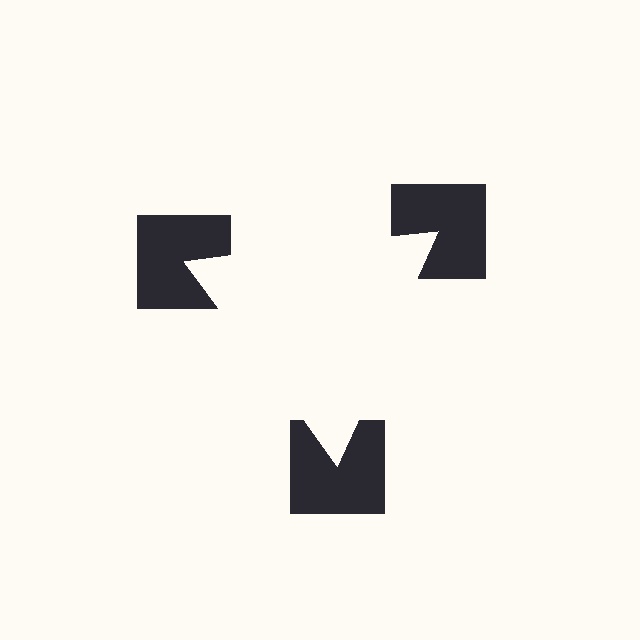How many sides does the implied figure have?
3 sides.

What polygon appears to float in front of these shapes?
An illusory triangle — its edges are inferred from the aligned wedge cuts in the notched squares, not physically drawn.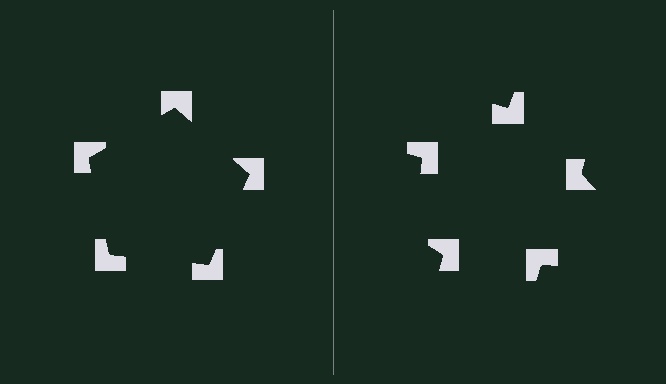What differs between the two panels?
The notched squares are positioned identically on both sides; only the wedge orientations differ. On the left they align to a pentagon; on the right they are misaligned.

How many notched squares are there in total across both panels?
10 — 5 on each side.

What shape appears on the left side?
An illusory pentagon.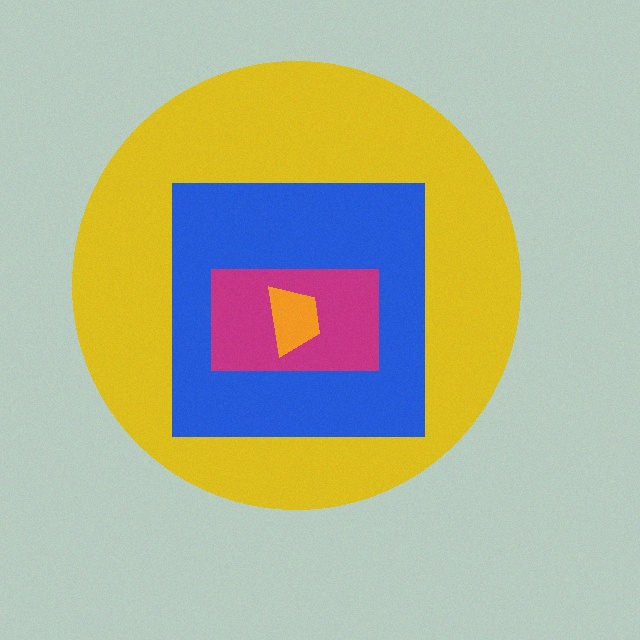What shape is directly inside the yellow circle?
The blue square.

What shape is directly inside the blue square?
The magenta rectangle.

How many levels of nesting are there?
4.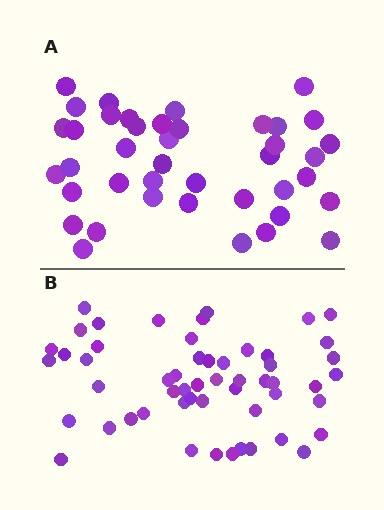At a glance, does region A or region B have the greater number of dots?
Region B (the bottom region) has more dots.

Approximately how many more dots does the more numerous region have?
Region B has approximately 15 more dots than region A.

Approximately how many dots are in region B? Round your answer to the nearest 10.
About 50 dots. (The exact count is 54, which rounds to 50.)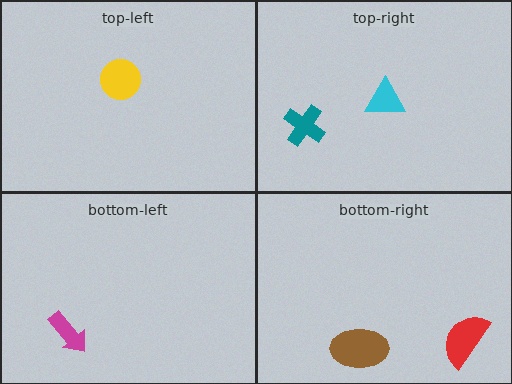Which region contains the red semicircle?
The bottom-right region.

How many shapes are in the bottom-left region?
1.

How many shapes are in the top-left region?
1.